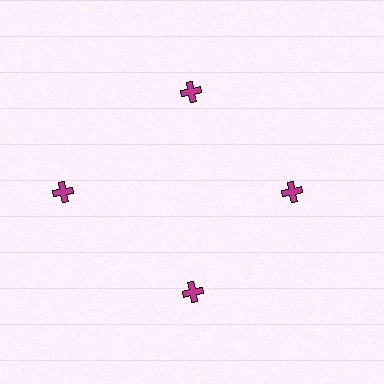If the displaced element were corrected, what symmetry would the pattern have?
It would have 4-fold rotational symmetry — the pattern would map onto itself every 90 degrees.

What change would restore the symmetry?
The symmetry would be restored by moving it inward, back onto the ring so that all 4 crosses sit at equal angles and equal distance from the center.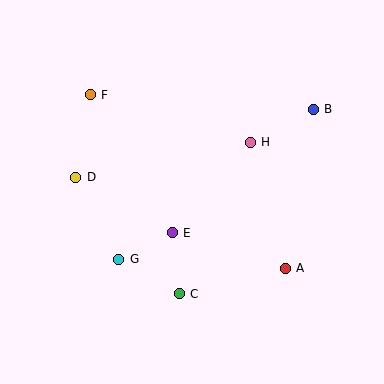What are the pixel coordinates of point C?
Point C is at (179, 294).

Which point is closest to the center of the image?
Point E at (172, 233) is closest to the center.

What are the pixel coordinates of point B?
Point B is at (313, 109).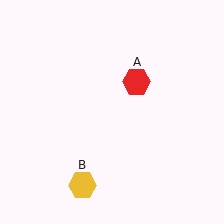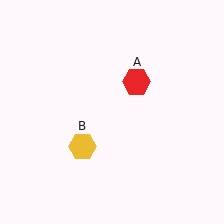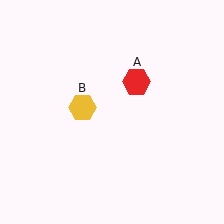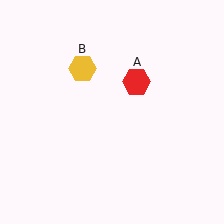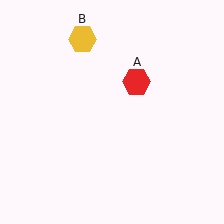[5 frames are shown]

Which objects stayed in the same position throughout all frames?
Red hexagon (object A) remained stationary.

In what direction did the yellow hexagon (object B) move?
The yellow hexagon (object B) moved up.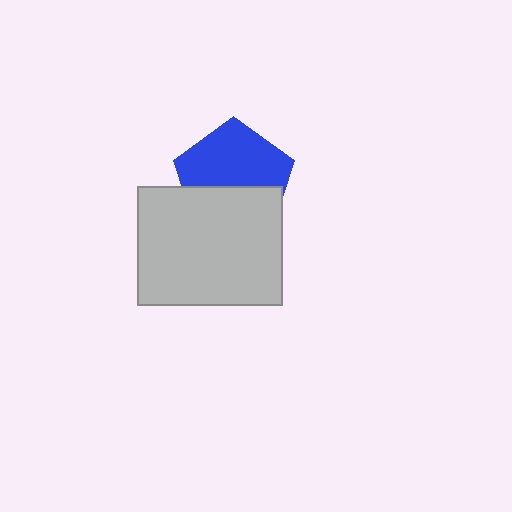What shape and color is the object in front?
The object in front is a light gray rectangle.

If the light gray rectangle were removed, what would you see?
You would see the complete blue pentagon.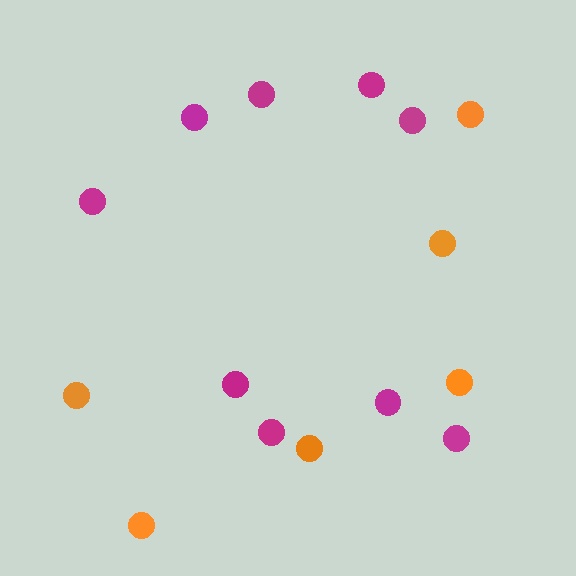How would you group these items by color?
There are 2 groups: one group of magenta circles (9) and one group of orange circles (6).